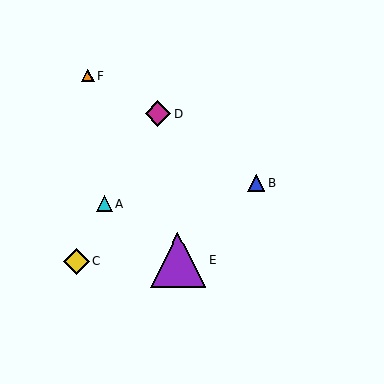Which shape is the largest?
The purple triangle (labeled E) is the largest.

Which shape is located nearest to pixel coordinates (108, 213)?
The cyan triangle (labeled A) at (105, 203) is nearest to that location.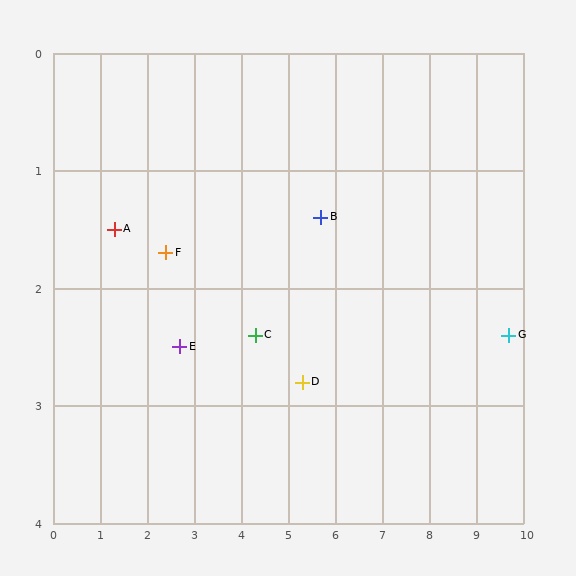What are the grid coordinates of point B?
Point B is at approximately (5.7, 1.4).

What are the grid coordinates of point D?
Point D is at approximately (5.3, 2.8).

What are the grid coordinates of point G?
Point G is at approximately (9.7, 2.4).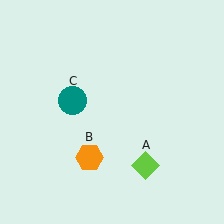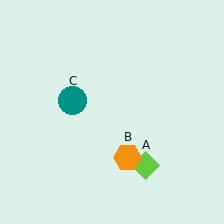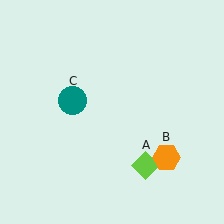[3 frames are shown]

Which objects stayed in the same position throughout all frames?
Lime diamond (object A) and teal circle (object C) remained stationary.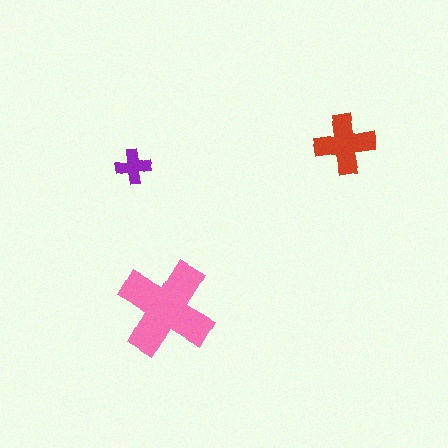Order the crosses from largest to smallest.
the pink one, the red one, the purple one.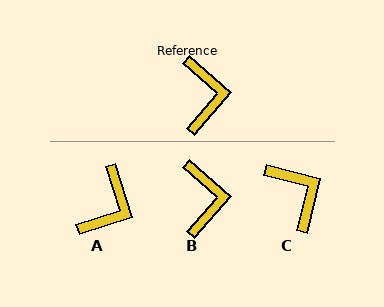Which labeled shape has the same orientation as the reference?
B.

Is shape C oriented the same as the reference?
No, it is off by about 27 degrees.